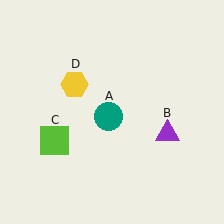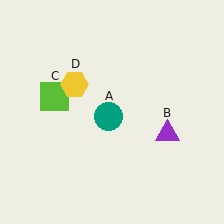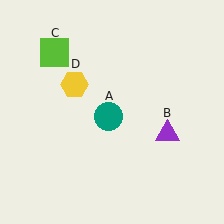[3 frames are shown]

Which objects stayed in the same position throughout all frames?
Teal circle (object A) and purple triangle (object B) and yellow hexagon (object D) remained stationary.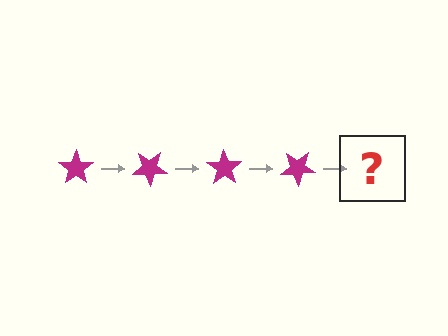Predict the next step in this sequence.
The next step is a magenta star rotated 140 degrees.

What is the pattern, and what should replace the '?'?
The pattern is that the star rotates 35 degrees each step. The '?' should be a magenta star rotated 140 degrees.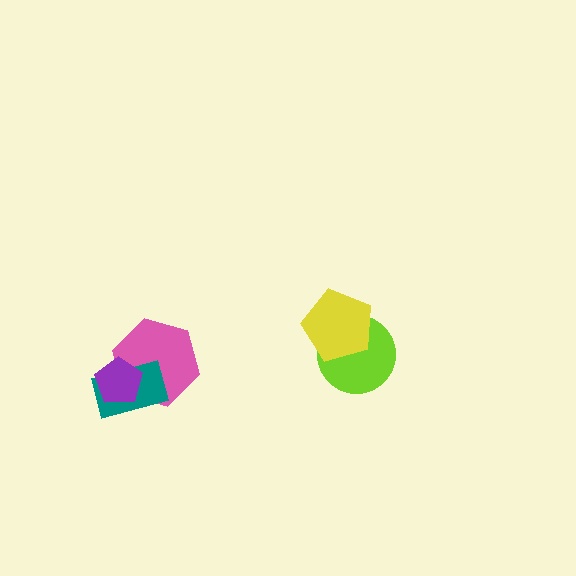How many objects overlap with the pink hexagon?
2 objects overlap with the pink hexagon.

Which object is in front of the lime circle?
The yellow pentagon is in front of the lime circle.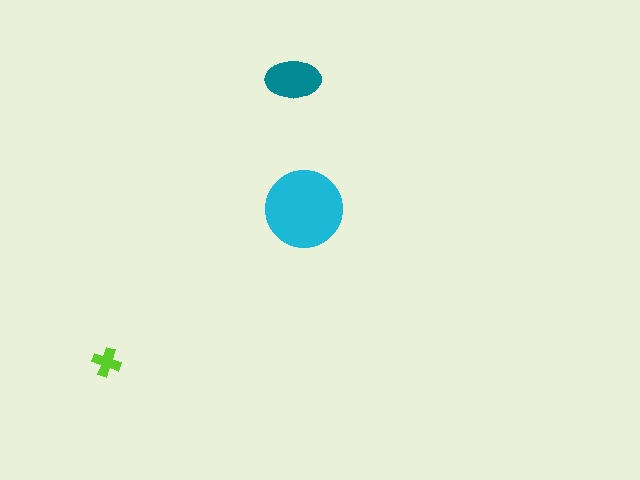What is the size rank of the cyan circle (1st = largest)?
1st.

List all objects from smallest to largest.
The lime cross, the teal ellipse, the cyan circle.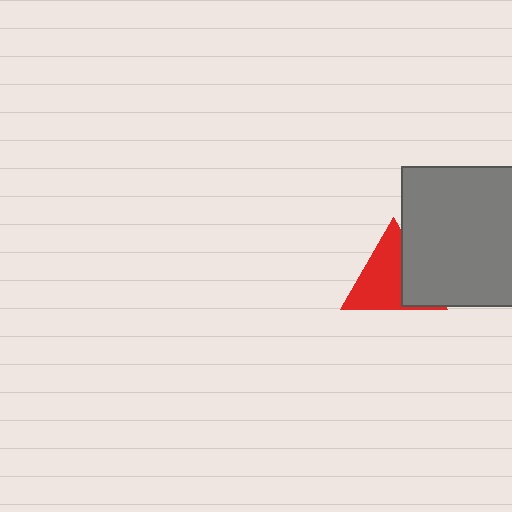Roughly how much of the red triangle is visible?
Most of it is visible (roughly 65%).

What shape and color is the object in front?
The object in front is a gray square.